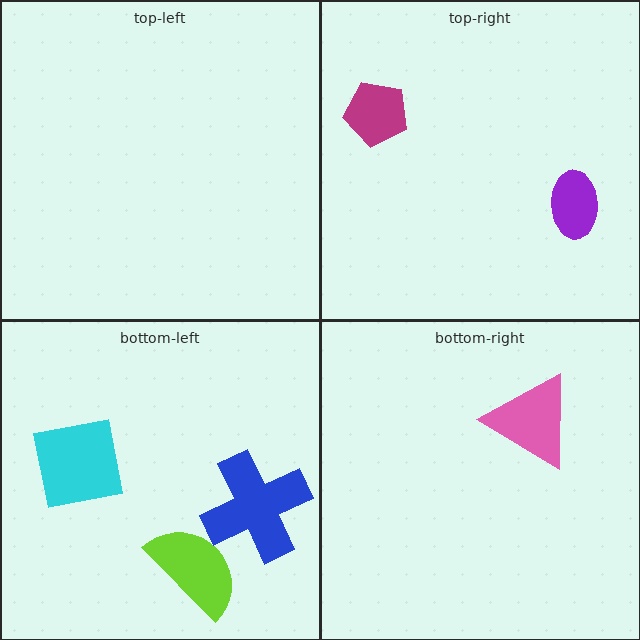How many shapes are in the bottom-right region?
1.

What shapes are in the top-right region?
The purple ellipse, the magenta pentagon.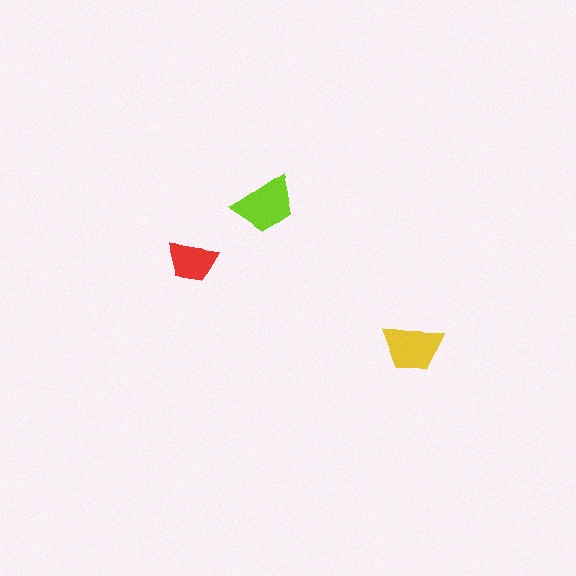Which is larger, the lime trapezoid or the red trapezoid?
The lime one.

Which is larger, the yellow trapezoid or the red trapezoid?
The yellow one.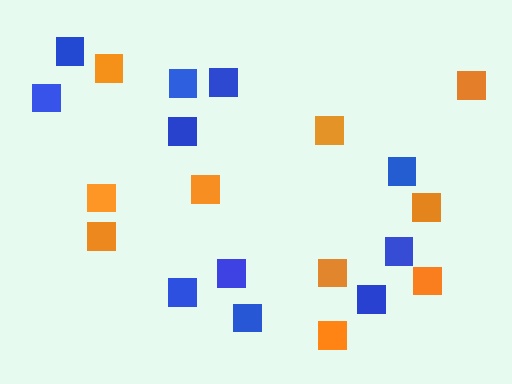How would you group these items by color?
There are 2 groups: one group of blue squares (11) and one group of orange squares (10).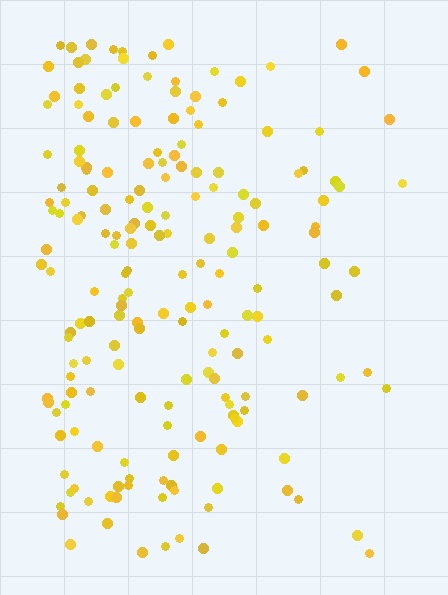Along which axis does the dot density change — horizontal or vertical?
Horizontal.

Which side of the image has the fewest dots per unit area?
The right.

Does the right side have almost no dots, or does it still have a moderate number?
Still a moderate number, just noticeably fewer than the left.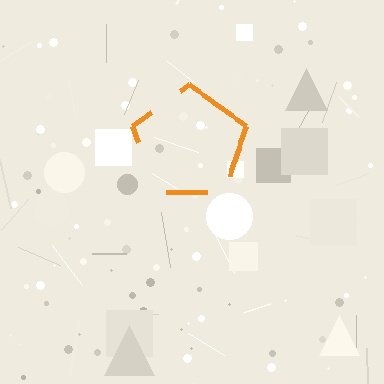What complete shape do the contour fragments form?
The contour fragments form a pentagon.